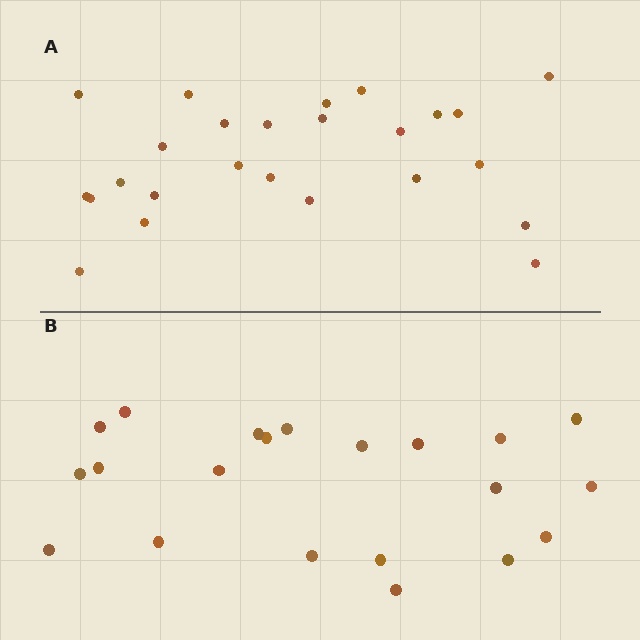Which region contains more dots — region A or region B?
Region A (the top region) has more dots.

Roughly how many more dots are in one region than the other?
Region A has about 4 more dots than region B.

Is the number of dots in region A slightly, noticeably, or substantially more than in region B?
Region A has only slightly more — the two regions are fairly close. The ratio is roughly 1.2 to 1.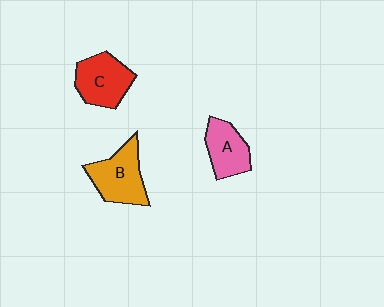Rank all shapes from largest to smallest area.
From largest to smallest: B (orange), C (red), A (pink).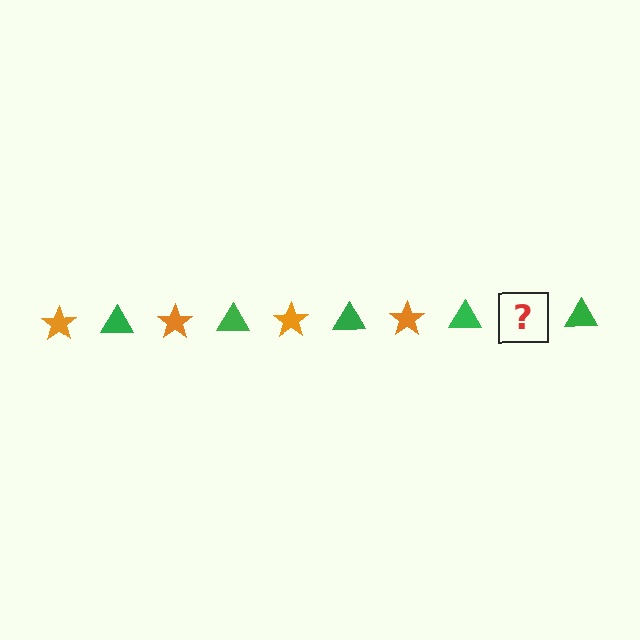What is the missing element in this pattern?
The missing element is an orange star.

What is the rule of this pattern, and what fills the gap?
The rule is that the pattern alternates between orange star and green triangle. The gap should be filled with an orange star.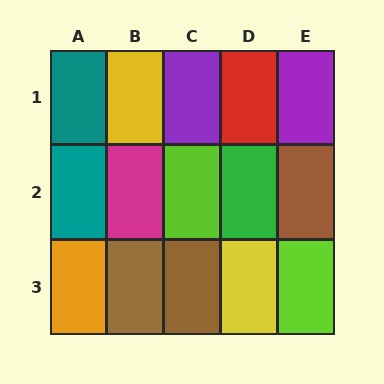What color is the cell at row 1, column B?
Yellow.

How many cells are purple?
2 cells are purple.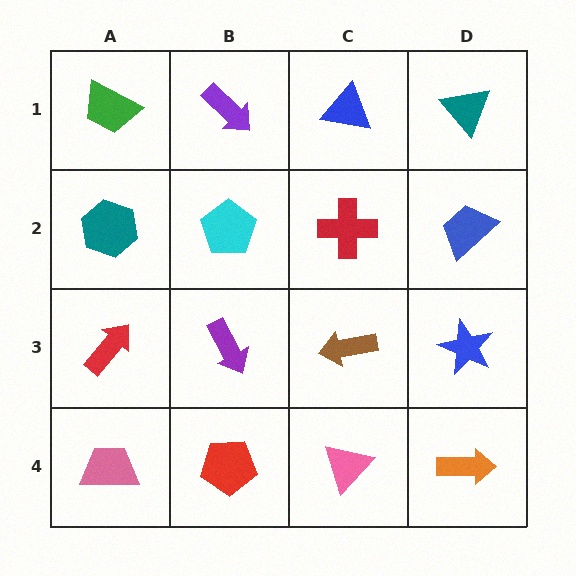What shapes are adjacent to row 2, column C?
A blue triangle (row 1, column C), a brown arrow (row 3, column C), a cyan pentagon (row 2, column B), a blue trapezoid (row 2, column D).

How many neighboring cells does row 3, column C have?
4.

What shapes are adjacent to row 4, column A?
A red arrow (row 3, column A), a red pentagon (row 4, column B).